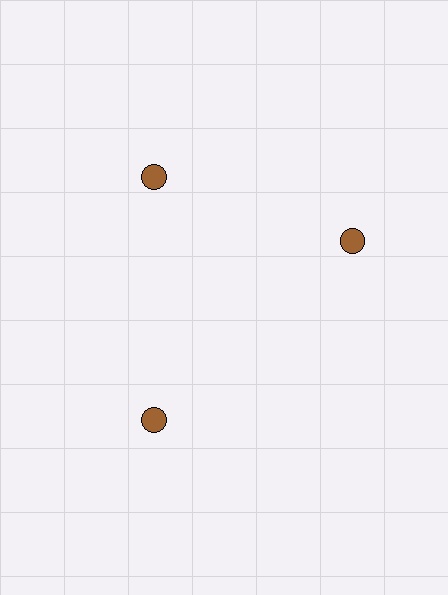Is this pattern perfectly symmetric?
No. The 3 brown circles are arranged in a ring, but one element near the 3 o'clock position is rotated out of alignment along the ring, breaking the 3-fold rotational symmetry.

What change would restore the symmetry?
The symmetry would be restored by rotating it back into even spacing with its neighbors so that all 3 circles sit at equal angles and equal distance from the center.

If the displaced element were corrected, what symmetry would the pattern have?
It would have 3-fold rotational symmetry — the pattern would map onto itself every 120 degrees.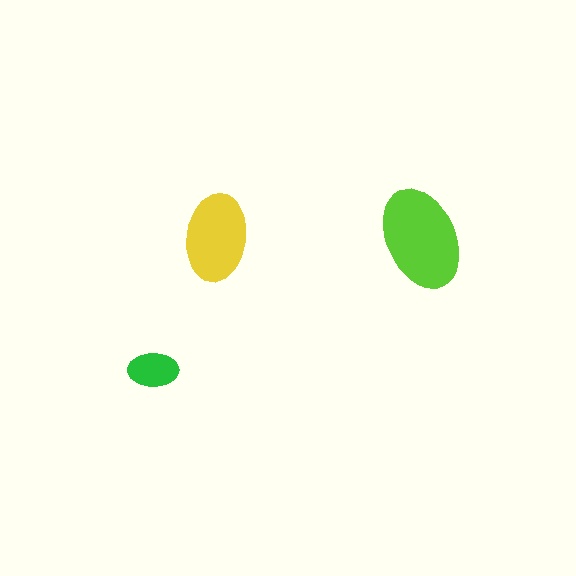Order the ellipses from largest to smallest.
the lime one, the yellow one, the green one.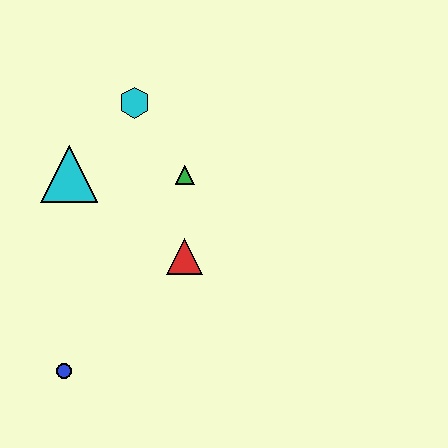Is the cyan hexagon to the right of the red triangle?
No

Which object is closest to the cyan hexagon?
The green triangle is closest to the cyan hexagon.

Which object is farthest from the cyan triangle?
The blue circle is farthest from the cyan triangle.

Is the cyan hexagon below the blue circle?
No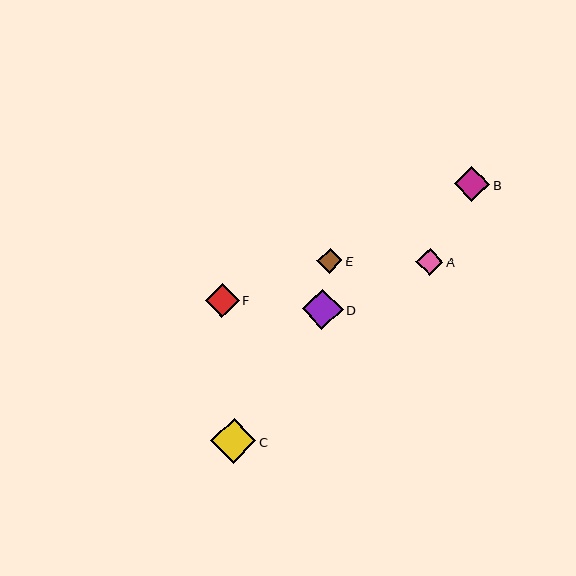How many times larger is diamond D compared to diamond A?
Diamond D is approximately 1.5 times the size of diamond A.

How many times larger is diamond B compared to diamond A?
Diamond B is approximately 1.3 times the size of diamond A.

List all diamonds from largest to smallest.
From largest to smallest: C, D, B, F, A, E.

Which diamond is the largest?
Diamond C is the largest with a size of approximately 45 pixels.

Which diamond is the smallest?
Diamond E is the smallest with a size of approximately 26 pixels.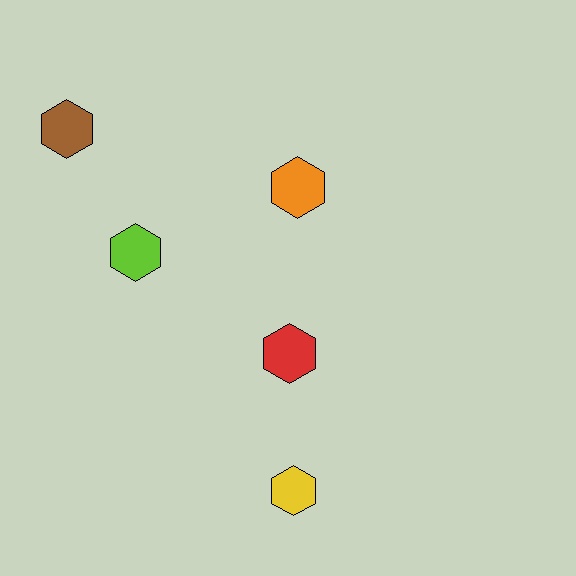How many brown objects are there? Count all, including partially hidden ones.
There is 1 brown object.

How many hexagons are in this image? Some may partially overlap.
There are 5 hexagons.